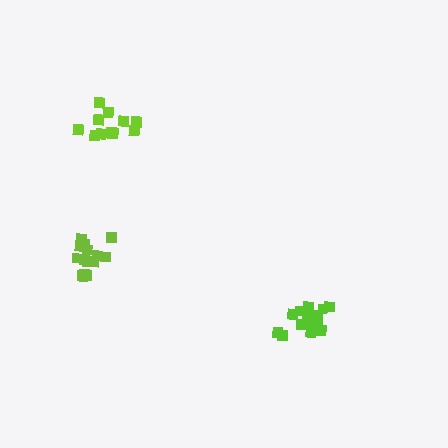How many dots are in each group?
Group 1: 14 dots, Group 2: 14 dots, Group 3: 11 dots (39 total).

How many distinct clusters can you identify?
There are 3 distinct clusters.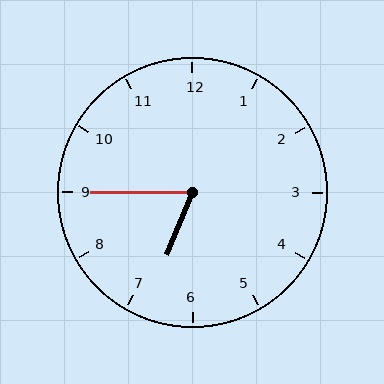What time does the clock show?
6:45.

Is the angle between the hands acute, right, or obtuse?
It is acute.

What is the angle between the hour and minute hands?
Approximately 68 degrees.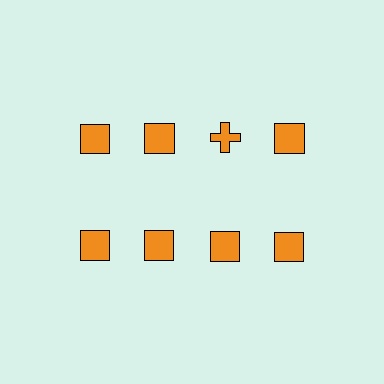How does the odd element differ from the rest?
It has a different shape: cross instead of square.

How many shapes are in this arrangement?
There are 8 shapes arranged in a grid pattern.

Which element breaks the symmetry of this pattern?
The orange cross in the top row, center column breaks the symmetry. All other shapes are orange squares.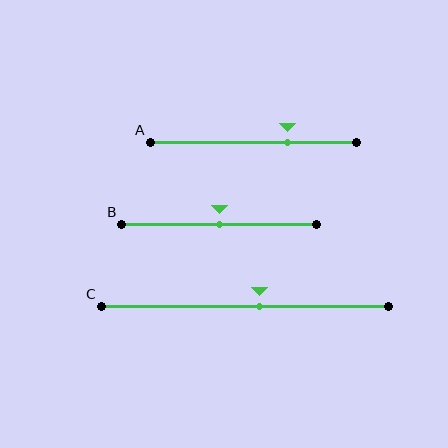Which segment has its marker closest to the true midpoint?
Segment B has its marker closest to the true midpoint.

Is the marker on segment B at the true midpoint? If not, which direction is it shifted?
Yes, the marker on segment B is at the true midpoint.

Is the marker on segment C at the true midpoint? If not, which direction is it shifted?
No, the marker on segment C is shifted to the right by about 5% of the segment length.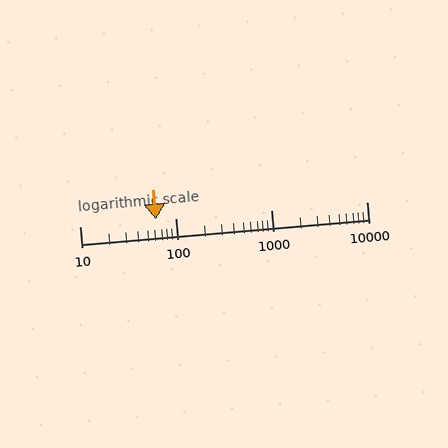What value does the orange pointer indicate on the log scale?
The pointer indicates approximately 62.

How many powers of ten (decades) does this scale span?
The scale spans 3 decades, from 10 to 10000.